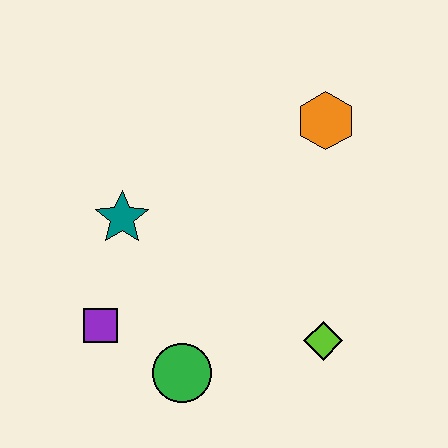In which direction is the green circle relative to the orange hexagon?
The green circle is below the orange hexagon.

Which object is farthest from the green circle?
The orange hexagon is farthest from the green circle.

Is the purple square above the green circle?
Yes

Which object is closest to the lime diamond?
The green circle is closest to the lime diamond.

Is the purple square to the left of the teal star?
Yes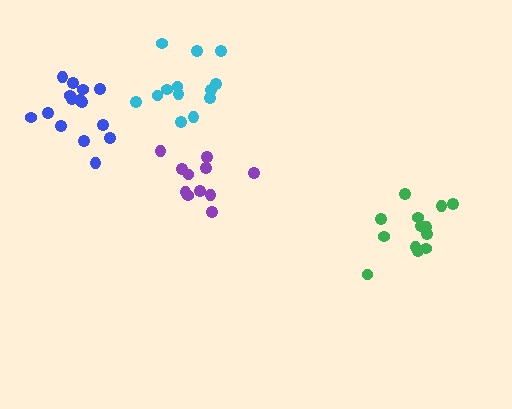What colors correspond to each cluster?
The clusters are colored: green, cyan, purple, blue.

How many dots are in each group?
Group 1: 14 dots, Group 2: 13 dots, Group 3: 11 dots, Group 4: 15 dots (53 total).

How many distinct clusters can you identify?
There are 4 distinct clusters.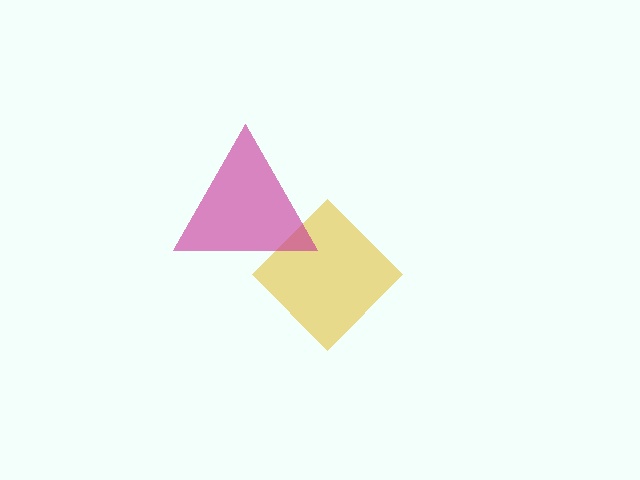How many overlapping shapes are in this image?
There are 2 overlapping shapes in the image.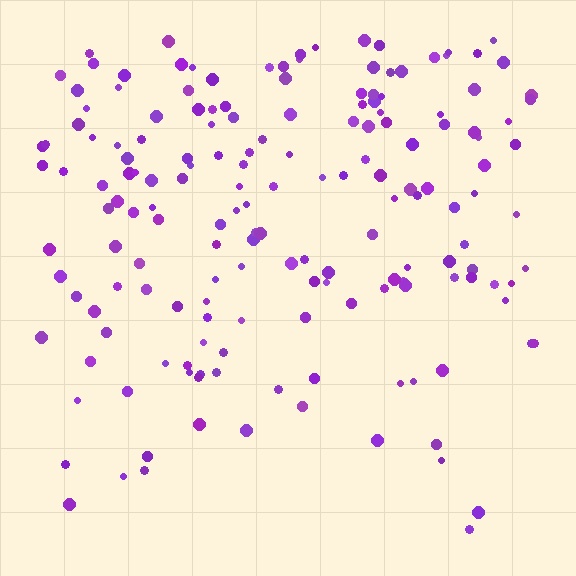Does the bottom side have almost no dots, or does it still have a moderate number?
Still a moderate number, just noticeably fewer than the top.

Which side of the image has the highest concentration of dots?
The top.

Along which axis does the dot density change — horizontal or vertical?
Vertical.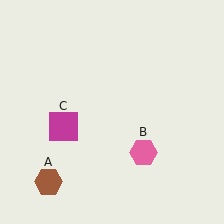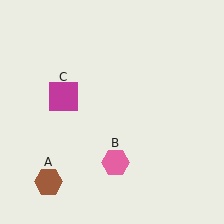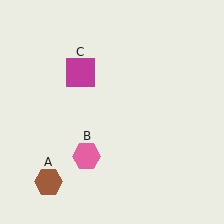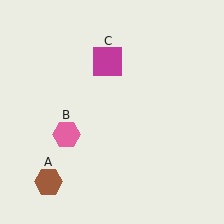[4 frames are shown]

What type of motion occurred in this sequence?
The pink hexagon (object B), magenta square (object C) rotated clockwise around the center of the scene.